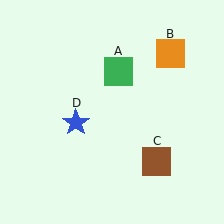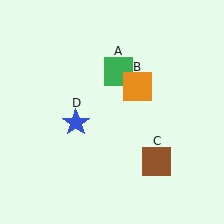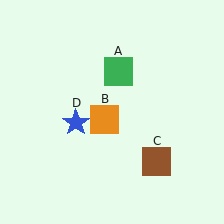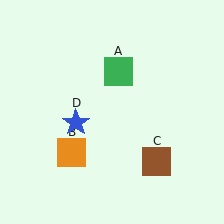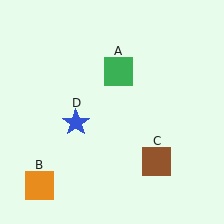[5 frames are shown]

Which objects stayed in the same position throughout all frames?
Green square (object A) and brown square (object C) and blue star (object D) remained stationary.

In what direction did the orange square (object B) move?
The orange square (object B) moved down and to the left.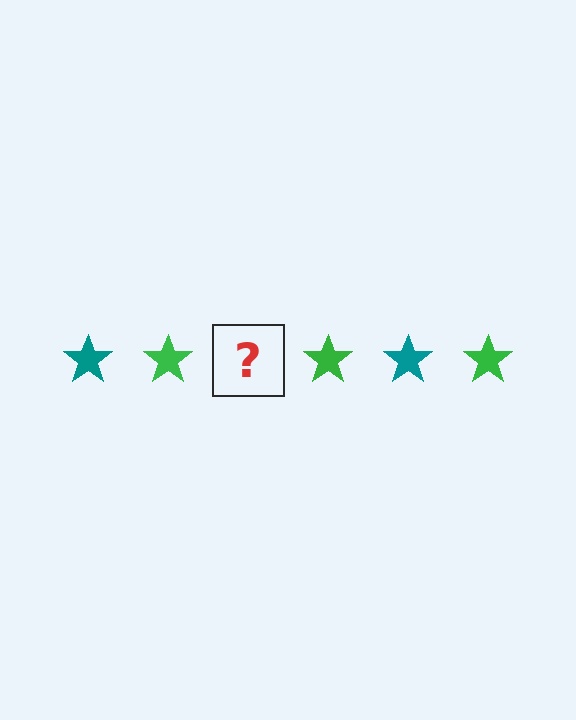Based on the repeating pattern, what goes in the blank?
The blank should be a teal star.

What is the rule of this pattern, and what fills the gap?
The rule is that the pattern cycles through teal, green stars. The gap should be filled with a teal star.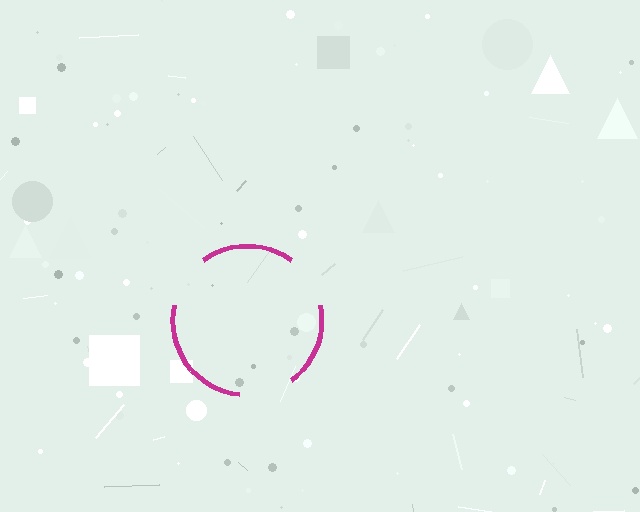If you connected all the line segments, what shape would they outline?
They would outline a circle.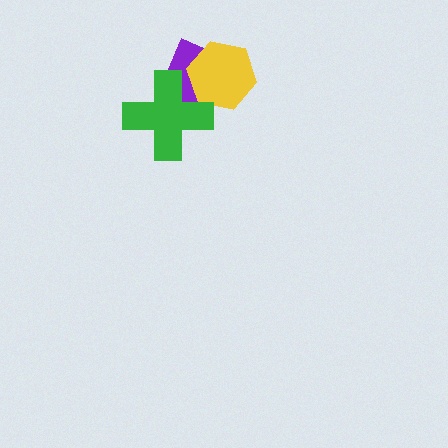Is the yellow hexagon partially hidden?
Yes, it is partially covered by another shape.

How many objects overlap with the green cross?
2 objects overlap with the green cross.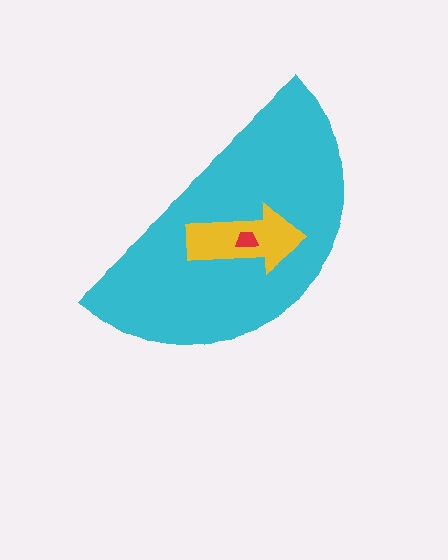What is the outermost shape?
The cyan semicircle.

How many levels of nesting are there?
3.